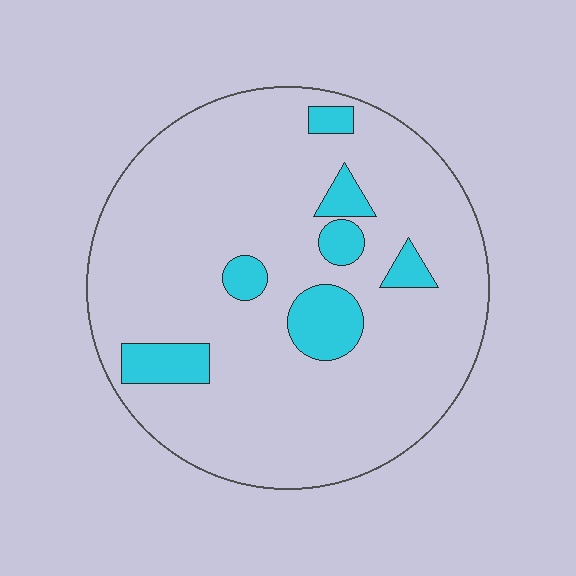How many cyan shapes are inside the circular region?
7.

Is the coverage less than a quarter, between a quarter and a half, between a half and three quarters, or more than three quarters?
Less than a quarter.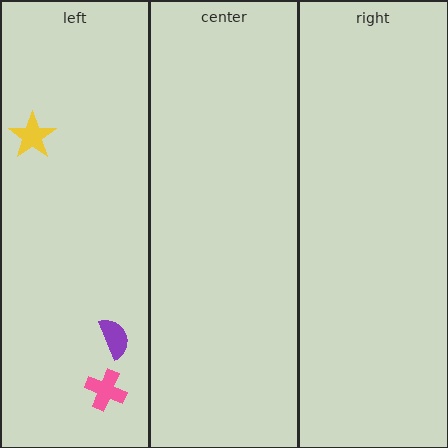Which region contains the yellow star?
The left region.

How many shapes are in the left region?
3.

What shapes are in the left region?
The purple semicircle, the pink cross, the yellow star.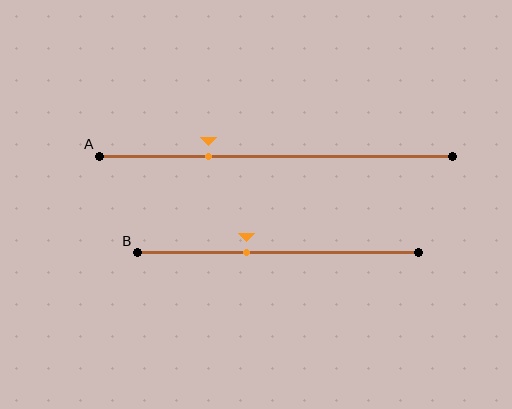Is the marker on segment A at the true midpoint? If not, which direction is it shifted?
No, the marker on segment A is shifted to the left by about 19% of the segment length.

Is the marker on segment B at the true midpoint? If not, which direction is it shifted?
No, the marker on segment B is shifted to the left by about 11% of the segment length.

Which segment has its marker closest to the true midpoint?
Segment B has its marker closest to the true midpoint.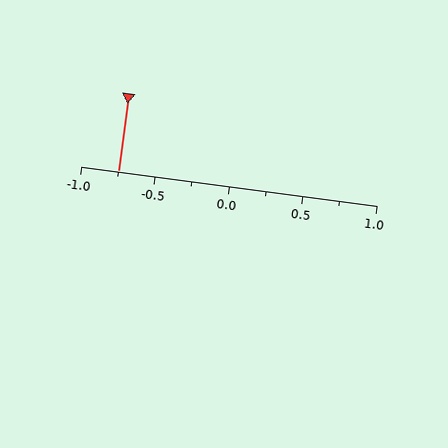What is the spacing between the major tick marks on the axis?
The major ticks are spaced 0.5 apart.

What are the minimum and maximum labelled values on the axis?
The axis runs from -1.0 to 1.0.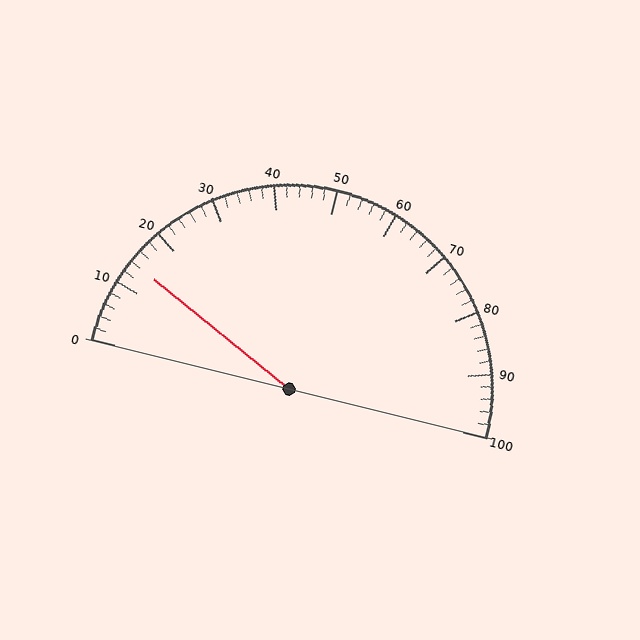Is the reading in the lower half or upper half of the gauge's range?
The reading is in the lower half of the range (0 to 100).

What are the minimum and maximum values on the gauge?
The gauge ranges from 0 to 100.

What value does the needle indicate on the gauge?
The needle indicates approximately 14.